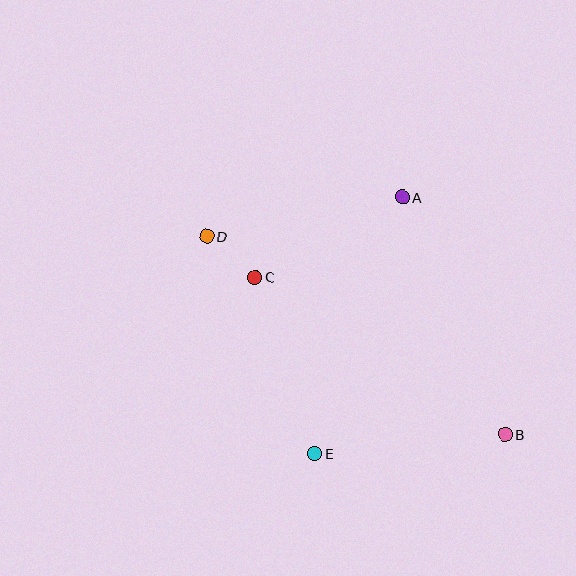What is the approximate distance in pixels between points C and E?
The distance between C and E is approximately 186 pixels.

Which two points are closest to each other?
Points C and D are closest to each other.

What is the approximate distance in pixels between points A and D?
The distance between A and D is approximately 199 pixels.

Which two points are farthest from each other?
Points B and D are farthest from each other.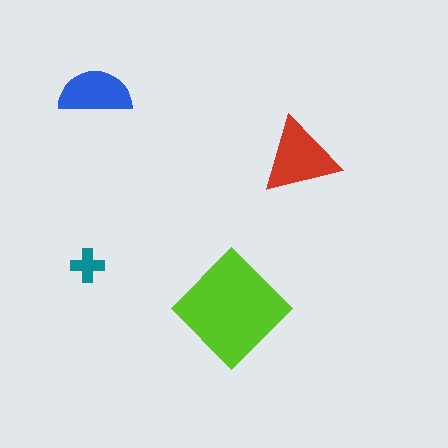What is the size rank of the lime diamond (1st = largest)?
1st.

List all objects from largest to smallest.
The lime diamond, the red triangle, the blue semicircle, the teal cross.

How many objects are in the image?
There are 4 objects in the image.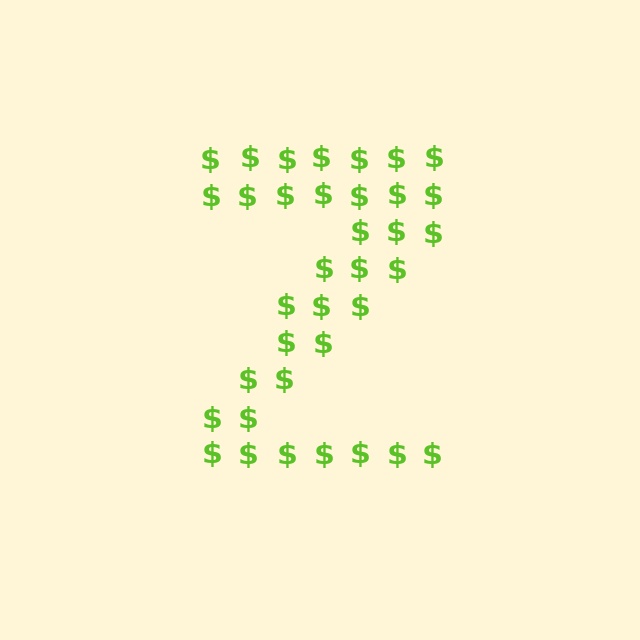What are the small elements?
The small elements are dollar signs.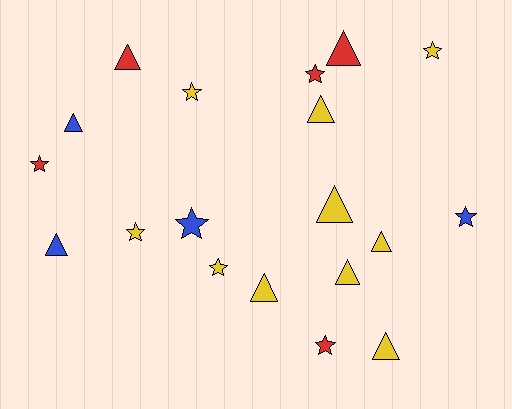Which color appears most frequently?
Yellow, with 10 objects.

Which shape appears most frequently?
Triangle, with 10 objects.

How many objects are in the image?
There are 19 objects.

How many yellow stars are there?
There are 4 yellow stars.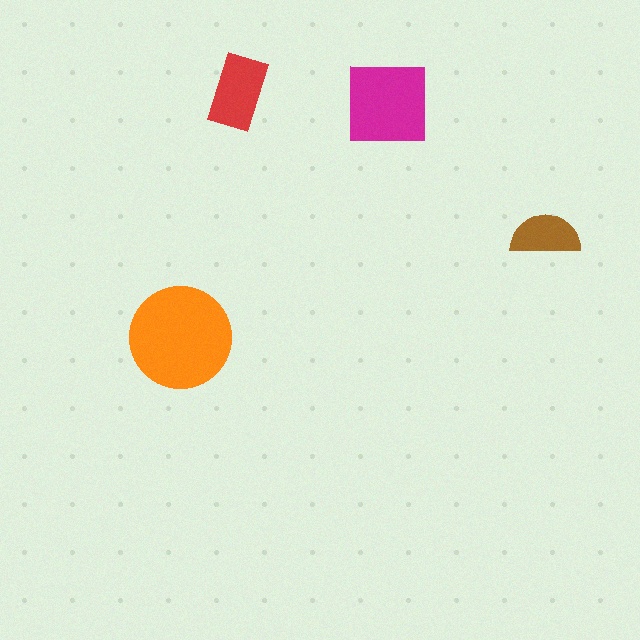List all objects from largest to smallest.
The orange circle, the magenta square, the red rectangle, the brown semicircle.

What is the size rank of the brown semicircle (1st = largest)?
4th.